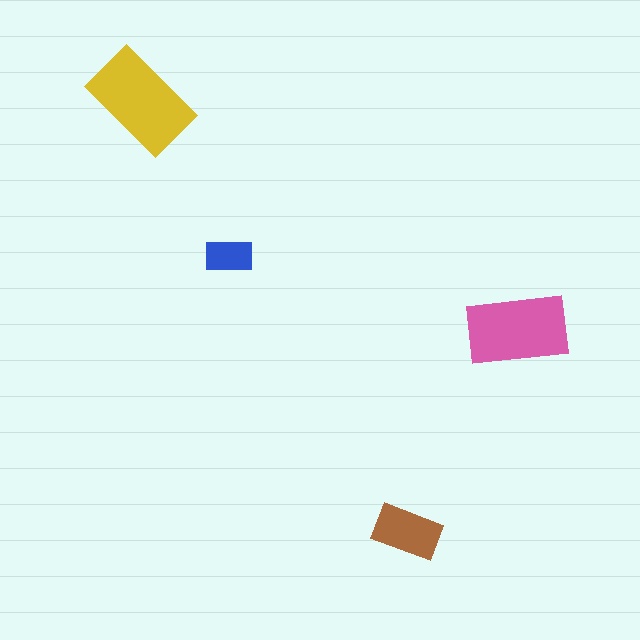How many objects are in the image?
There are 4 objects in the image.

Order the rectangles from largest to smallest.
the yellow one, the pink one, the brown one, the blue one.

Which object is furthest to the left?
The yellow rectangle is leftmost.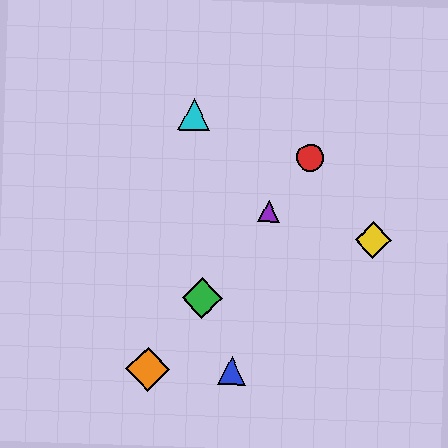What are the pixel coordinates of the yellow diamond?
The yellow diamond is at (373, 240).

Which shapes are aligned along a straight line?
The red circle, the green diamond, the purple triangle, the orange diamond are aligned along a straight line.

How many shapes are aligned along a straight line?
4 shapes (the red circle, the green diamond, the purple triangle, the orange diamond) are aligned along a straight line.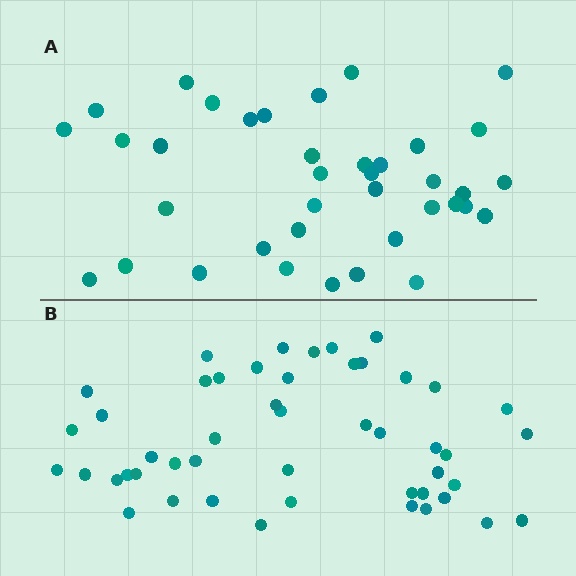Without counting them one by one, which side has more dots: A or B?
Region B (the bottom region) has more dots.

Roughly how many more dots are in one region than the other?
Region B has roughly 10 or so more dots than region A.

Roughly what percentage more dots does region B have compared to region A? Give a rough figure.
About 25% more.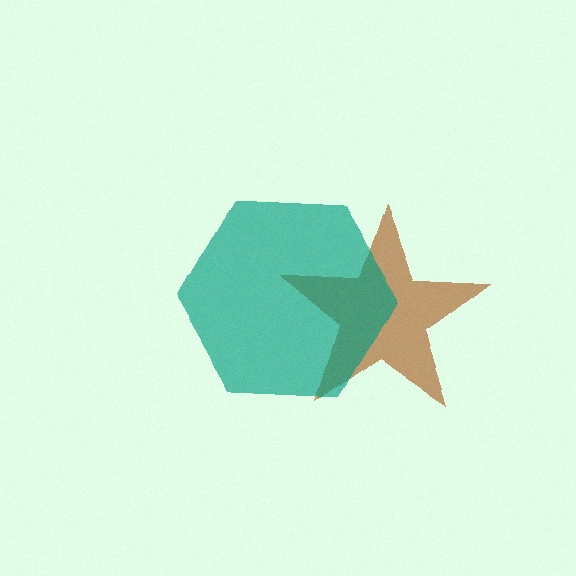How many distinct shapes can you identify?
There are 2 distinct shapes: a brown star, a teal hexagon.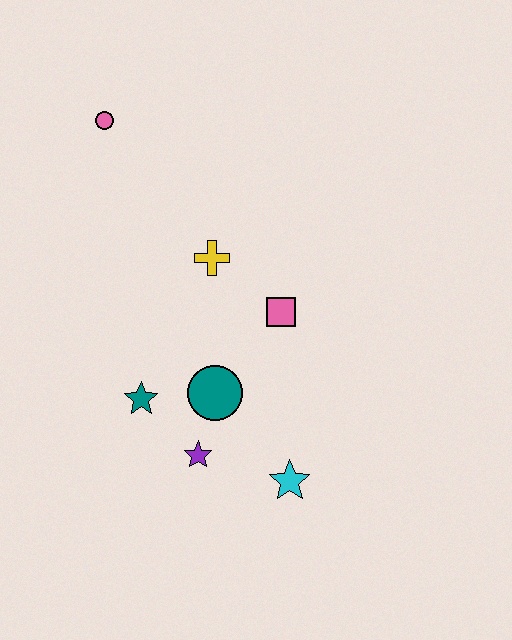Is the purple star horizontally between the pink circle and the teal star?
No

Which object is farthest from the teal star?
The pink circle is farthest from the teal star.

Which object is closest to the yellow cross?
The pink square is closest to the yellow cross.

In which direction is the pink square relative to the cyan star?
The pink square is above the cyan star.